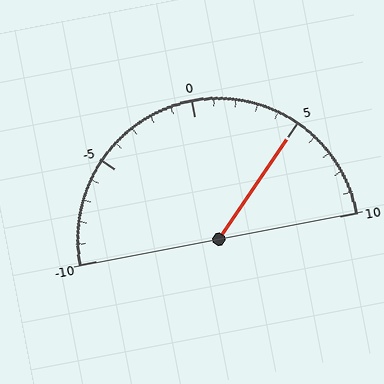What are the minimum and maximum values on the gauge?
The gauge ranges from -10 to 10.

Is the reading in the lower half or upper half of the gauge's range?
The reading is in the upper half of the range (-10 to 10).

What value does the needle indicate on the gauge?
The needle indicates approximately 5.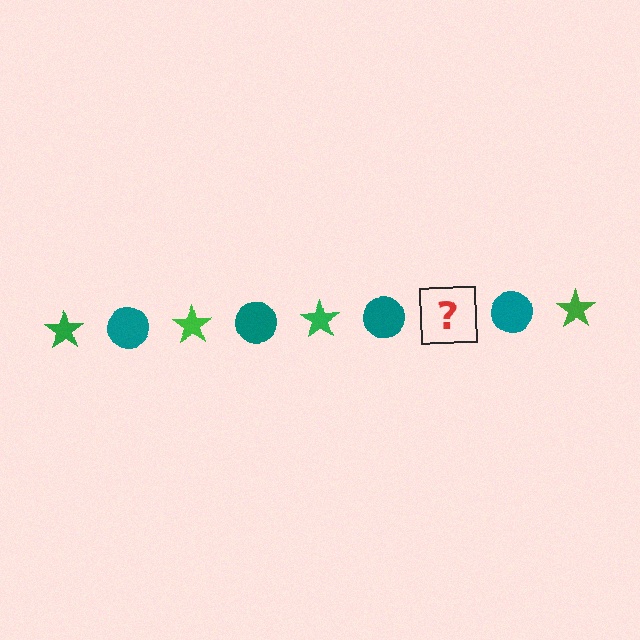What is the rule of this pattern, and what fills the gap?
The rule is that the pattern alternates between green star and teal circle. The gap should be filled with a green star.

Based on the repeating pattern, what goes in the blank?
The blank should be a green star.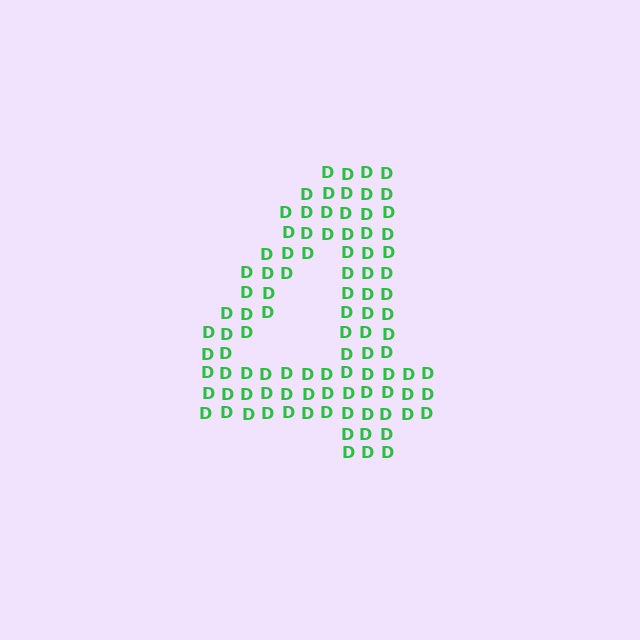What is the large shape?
The large shape is the digit 4.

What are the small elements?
The small elements are letter D's.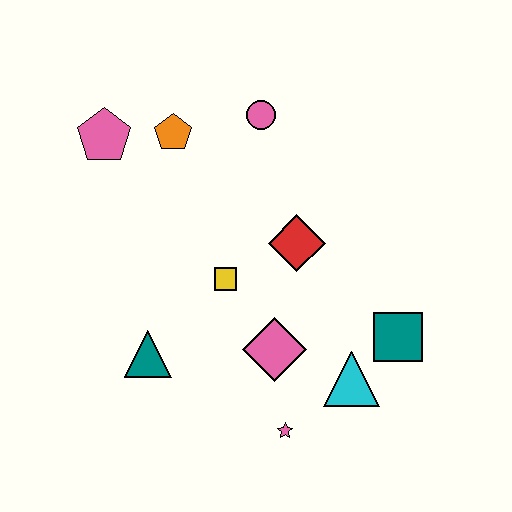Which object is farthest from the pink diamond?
The pink pentagon is farthest from the pink diamond.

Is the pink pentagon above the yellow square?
Yes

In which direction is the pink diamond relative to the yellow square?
The pink diamond is below the yellow square.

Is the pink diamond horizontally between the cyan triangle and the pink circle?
Yes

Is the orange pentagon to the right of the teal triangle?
Yes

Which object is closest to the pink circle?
The orange pentagon is closest to the pink circle.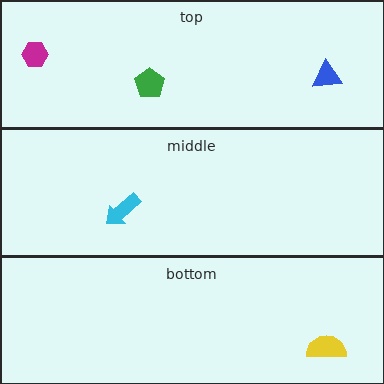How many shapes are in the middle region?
1.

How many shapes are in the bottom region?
1.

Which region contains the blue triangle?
The top region.